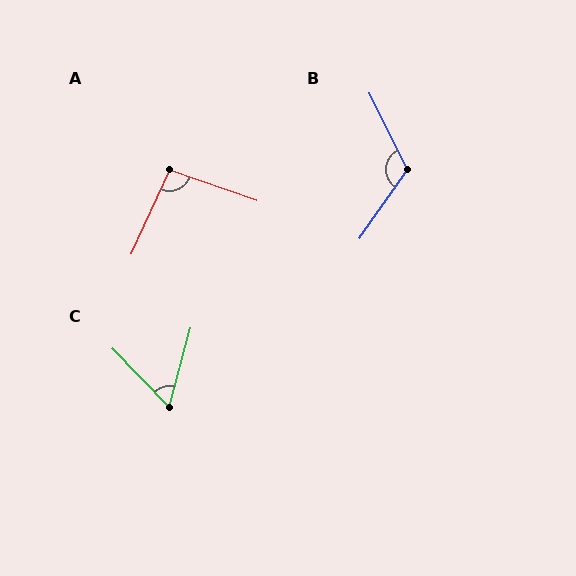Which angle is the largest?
B, at approximately 119 degrees.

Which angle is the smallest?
C, at approximately 59 degrees.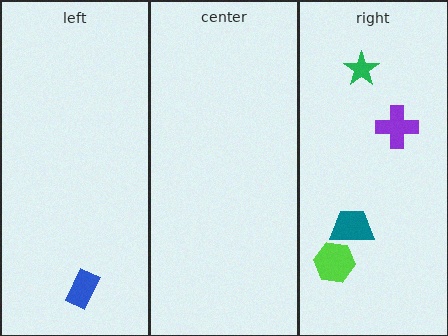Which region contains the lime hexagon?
The right region.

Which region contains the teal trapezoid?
The right region.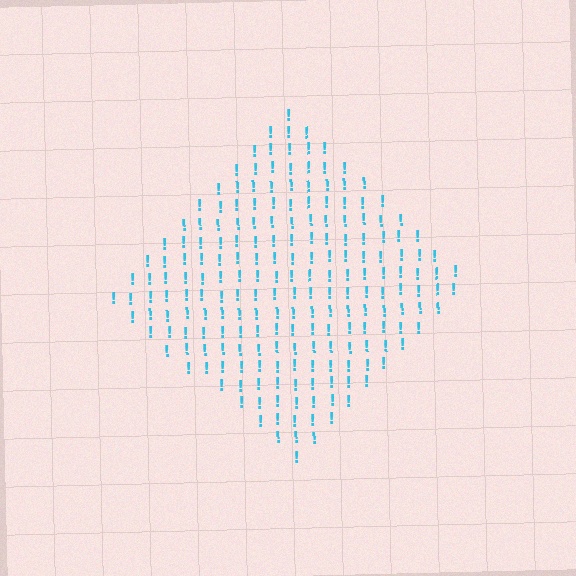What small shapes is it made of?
It is made of small exclamation marks.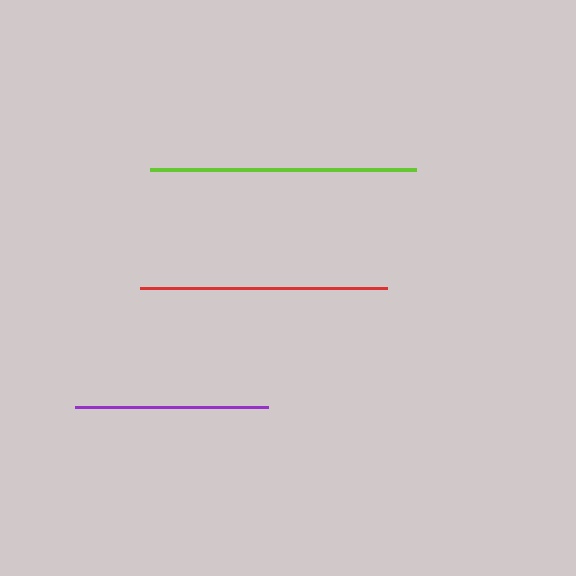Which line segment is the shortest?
The purple line is the shortest at approximately 193 pixels.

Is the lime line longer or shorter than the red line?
The lime line is longer than the red line.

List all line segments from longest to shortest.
From longest to shortest: lime, red, purple.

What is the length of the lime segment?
The lime segment is approximately 266 pixels long.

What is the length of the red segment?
The red segment is approximately 247 pixels long.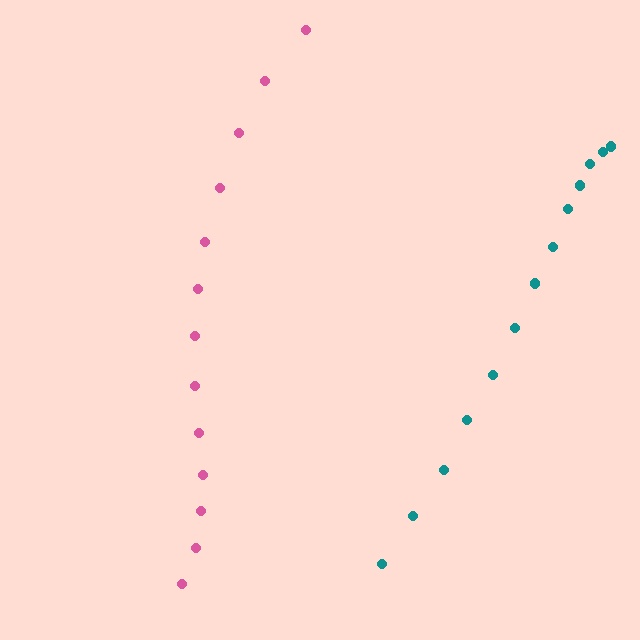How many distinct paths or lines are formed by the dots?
There are 2 distinct paths.